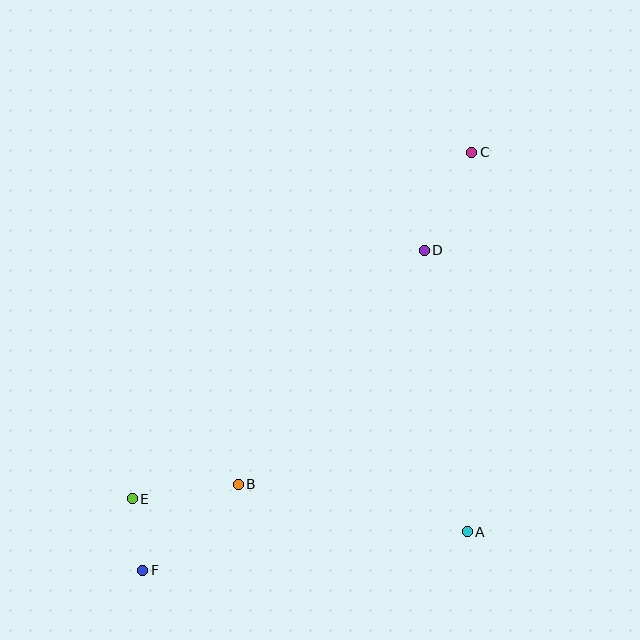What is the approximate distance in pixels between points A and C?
The distance between A and C is approximately 380 pixels.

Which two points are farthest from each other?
Points C and F are farthest from each other.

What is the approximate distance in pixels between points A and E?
The distance between A and E is approximately 337 pixels.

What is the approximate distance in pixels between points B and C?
The distance between B and C is approximately 406 pixels.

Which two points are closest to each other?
Points E and F are closest to each other.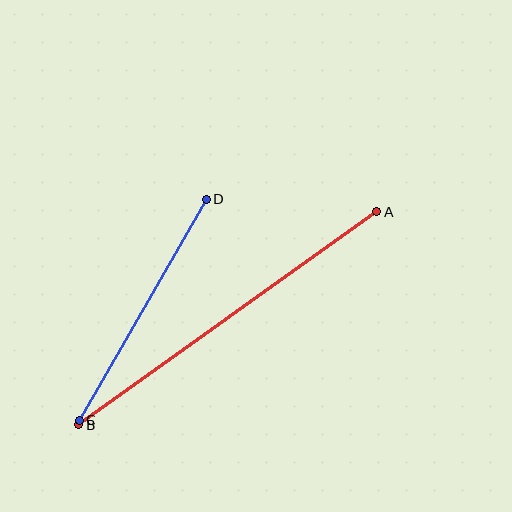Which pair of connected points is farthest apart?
Points A and B are farthest apart.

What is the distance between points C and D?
The distance is approximately 255 pixels.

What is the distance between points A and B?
The distance is approximately 366 pixels.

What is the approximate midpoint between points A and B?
The midpoint is at approximately (228, 318) pixels.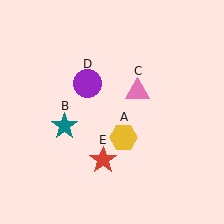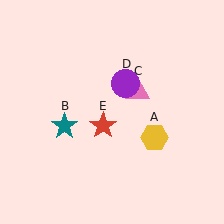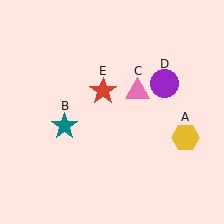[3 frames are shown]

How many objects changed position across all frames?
3 objects changed position: yellow hexagon (object A), purple circle (object D), red star (object E).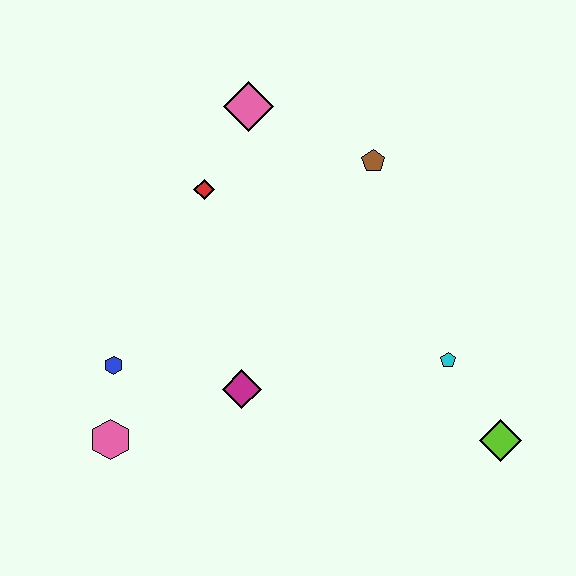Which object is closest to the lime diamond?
The cyan pentagon is closest to the lime diamond.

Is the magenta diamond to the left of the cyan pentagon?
Yes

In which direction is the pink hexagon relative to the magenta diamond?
The pink hexagon is to the left of the magenta diamond.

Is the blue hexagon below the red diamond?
Yes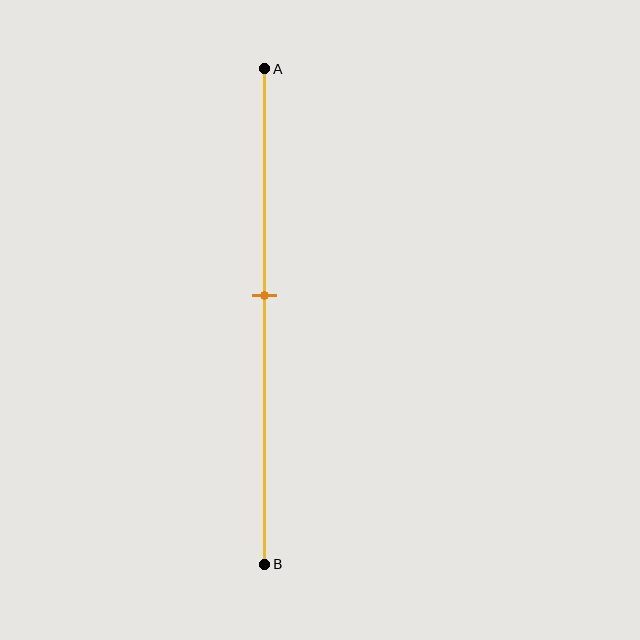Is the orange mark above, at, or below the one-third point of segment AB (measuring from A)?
The orange mark is below the one-third point of segment AB.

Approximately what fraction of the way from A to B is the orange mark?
The orange mark is approximately 45% of the way from A to B.